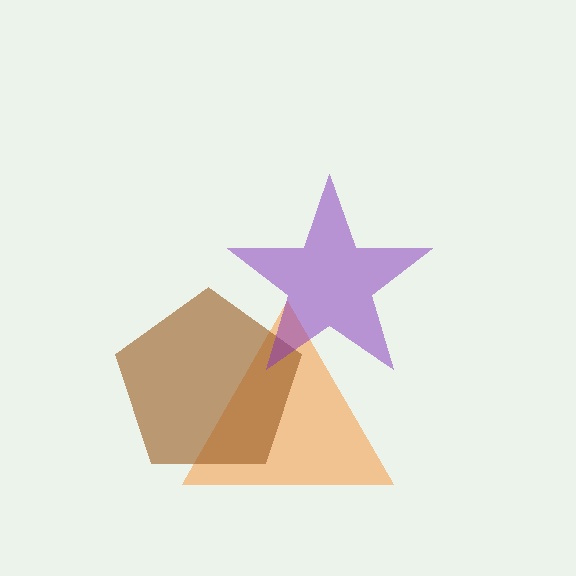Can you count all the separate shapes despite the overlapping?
Yes, there are 3 separate shapes.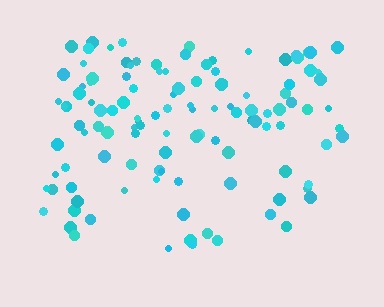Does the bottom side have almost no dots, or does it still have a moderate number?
Still a moderate number, just noticeably fewer than the top.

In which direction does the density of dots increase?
From bottom to top, with the top side densest.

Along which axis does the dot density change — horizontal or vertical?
Vertical.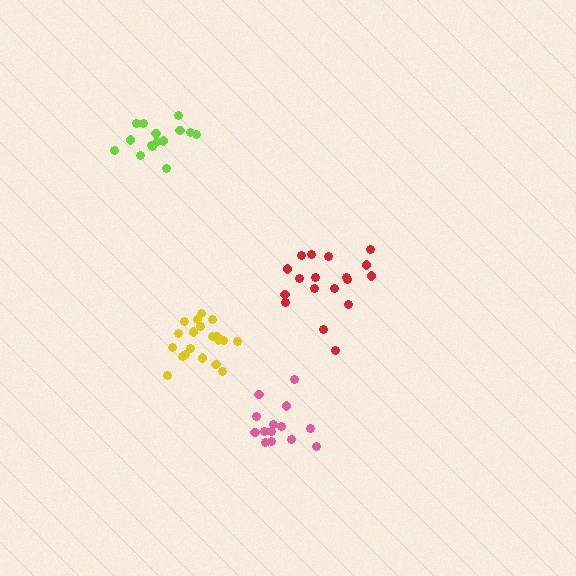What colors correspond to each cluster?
The clusters are colored: yellow, red, pink, lime.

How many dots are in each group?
Group 1: 20 dots, Group 2: 18 dots, Group 3: 14 dots, Group 4: 15 dots (67 total).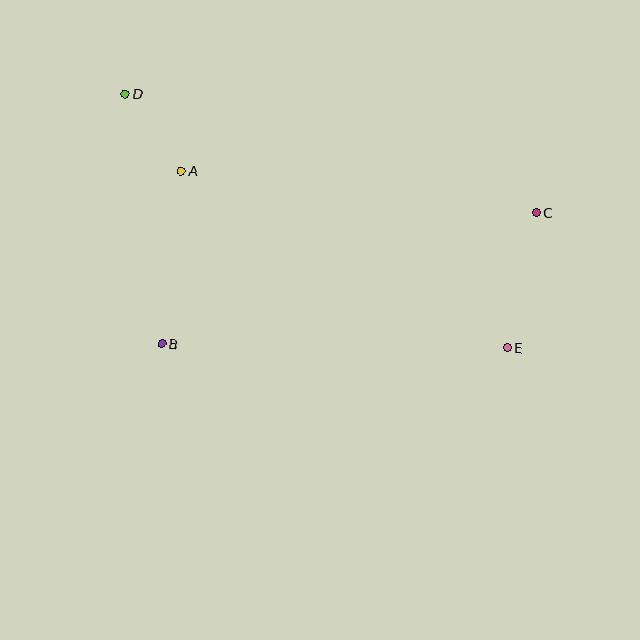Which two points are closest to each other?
Points A and D are closest to each other.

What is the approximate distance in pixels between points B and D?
The distance between B and D is approximately 253 pixels.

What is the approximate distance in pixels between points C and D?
The distance between C and D is approximately 428 pixels.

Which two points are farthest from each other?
Points D and E are farthest from each other.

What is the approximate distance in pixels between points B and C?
The distance between B and C is approximately 397 pixels.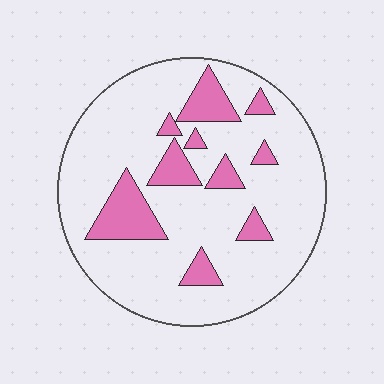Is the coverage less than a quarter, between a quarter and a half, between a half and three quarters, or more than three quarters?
Less than a quarter.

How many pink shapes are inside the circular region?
10.